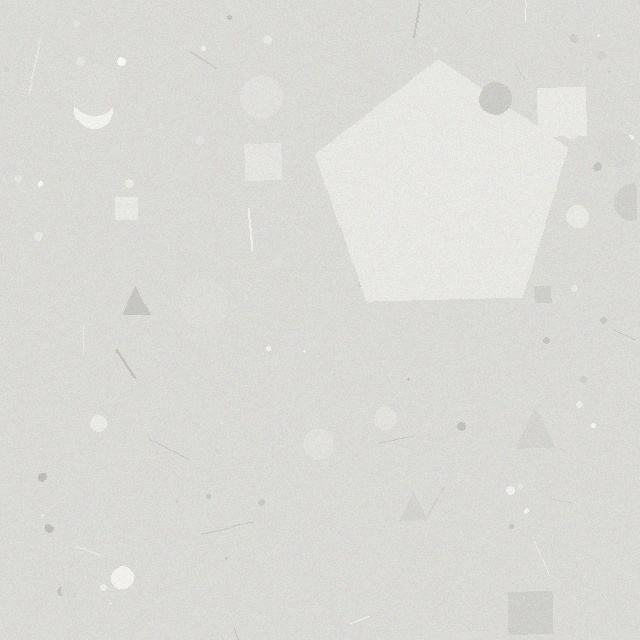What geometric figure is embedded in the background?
A pentagon is embedded in the background.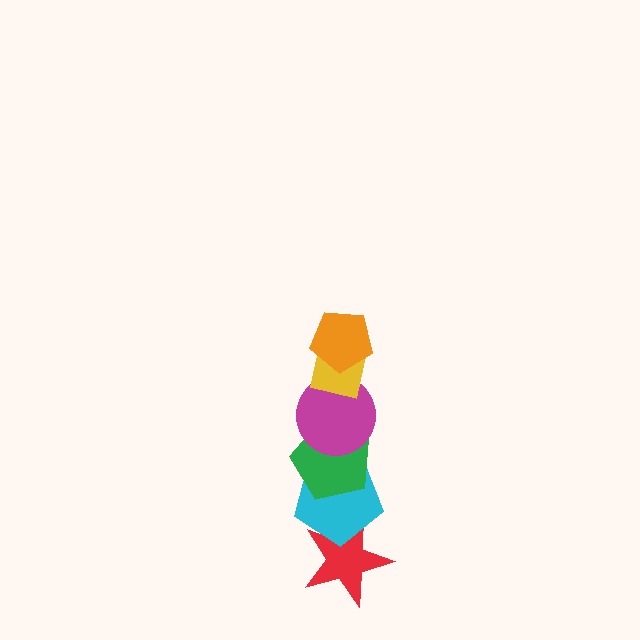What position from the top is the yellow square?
The yellow square is 2nd from the top.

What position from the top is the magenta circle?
The magenta circle is 3rd from the top.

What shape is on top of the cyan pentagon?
The green pentagon is on top of the cyan pentagon.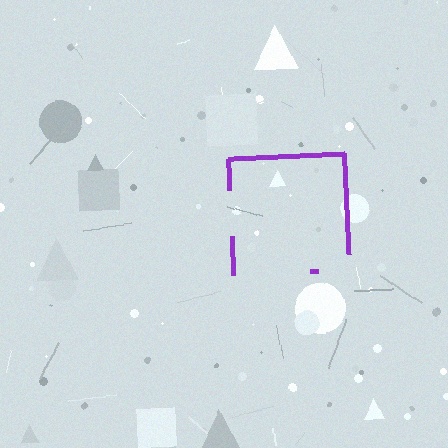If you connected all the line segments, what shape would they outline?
They would outline a square.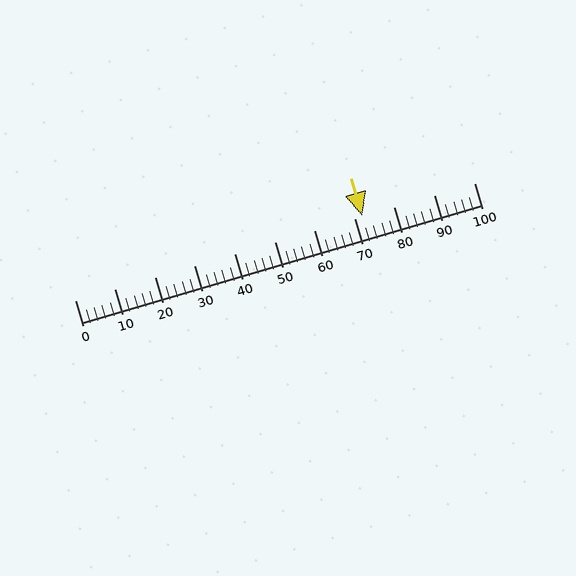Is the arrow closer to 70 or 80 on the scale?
The arrow is closer to 70.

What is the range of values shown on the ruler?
The ruler shows values from 0 to 100.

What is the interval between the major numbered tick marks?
The major tick marks are spaced 10 units apart.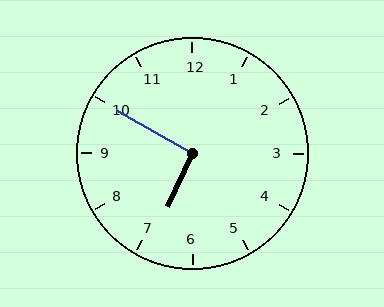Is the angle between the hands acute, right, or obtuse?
It is right.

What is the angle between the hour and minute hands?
Approximately 95 degrees.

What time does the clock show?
6:50.